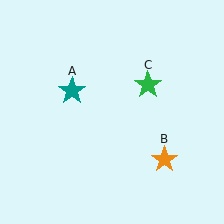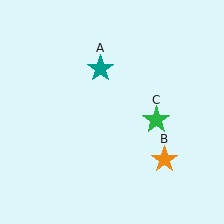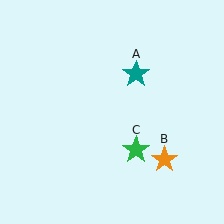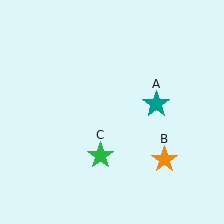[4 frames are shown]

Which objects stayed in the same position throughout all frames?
Orange star (object B) remained stationary.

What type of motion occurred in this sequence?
The teal star (object A), green star (object C) rotated clockwise around the center of the scene.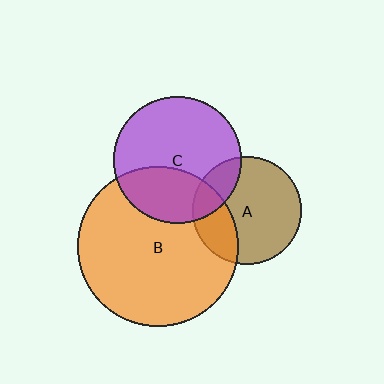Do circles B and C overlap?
Yes.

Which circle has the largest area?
Circle B (orange).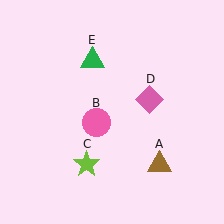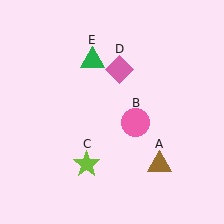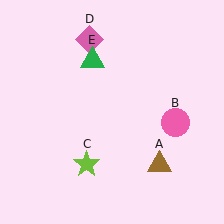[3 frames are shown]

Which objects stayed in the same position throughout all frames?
Brown triangle (object A) and lime star (object C) and green triangle (object E) remained stationary.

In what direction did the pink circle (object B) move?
The pink circle (object B) moved right.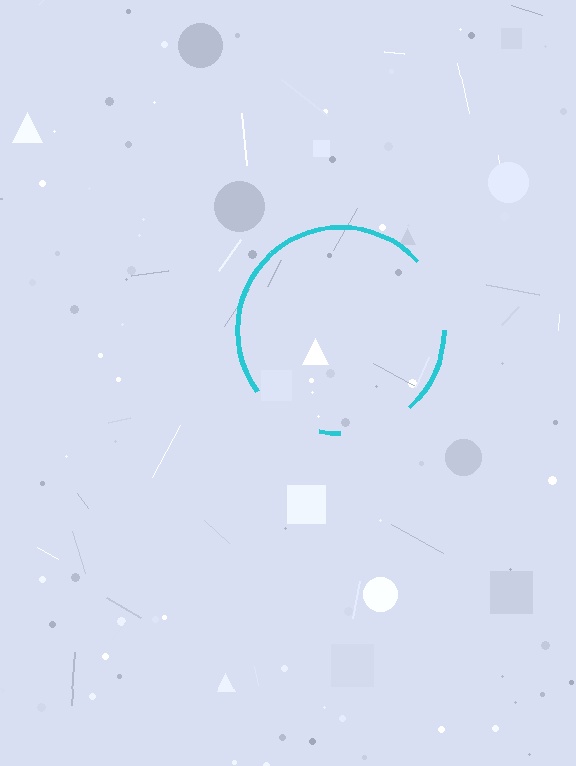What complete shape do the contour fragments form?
The contour fragments form a circle.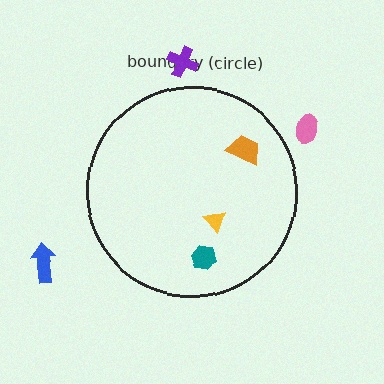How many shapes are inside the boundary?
3 inside, 3 outside.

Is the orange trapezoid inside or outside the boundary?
Inside.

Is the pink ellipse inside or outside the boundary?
Outside.